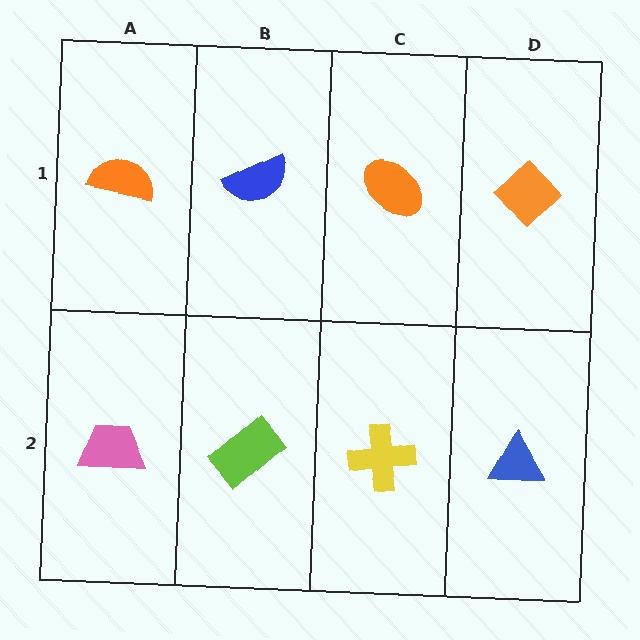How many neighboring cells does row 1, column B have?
3.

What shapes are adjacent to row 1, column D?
A blue triangle (row 2, column D), an orange ellipse (row 1, column C).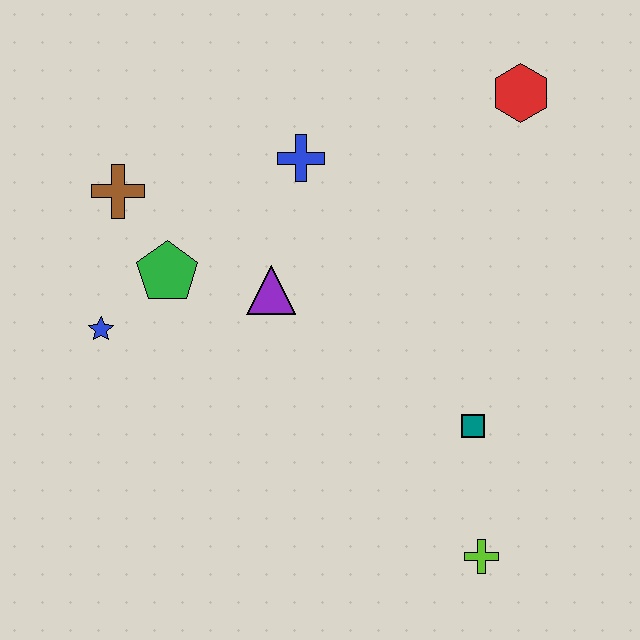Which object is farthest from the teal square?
The brown cross is farthest from the teal square.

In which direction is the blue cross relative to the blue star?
The blue cross is to the right of the blue star.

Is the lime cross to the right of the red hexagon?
No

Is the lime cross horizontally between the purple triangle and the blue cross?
No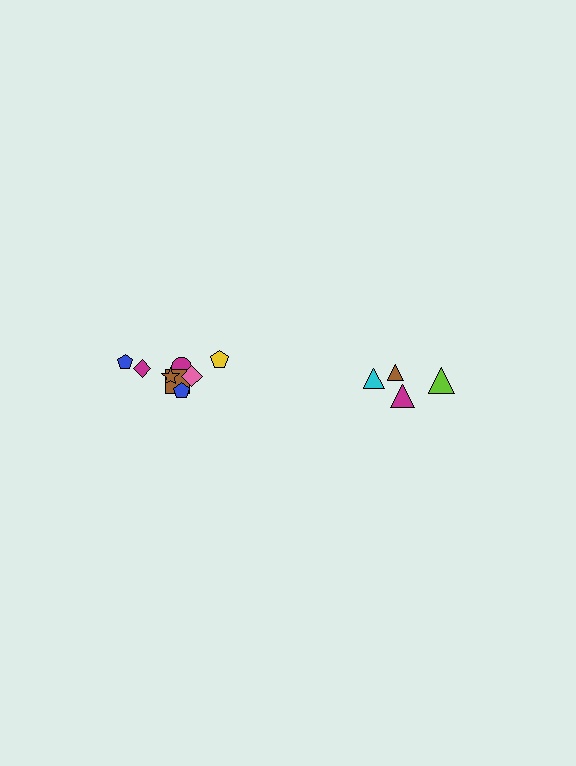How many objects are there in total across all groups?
There are 12 objects.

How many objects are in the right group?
There are 4 objects.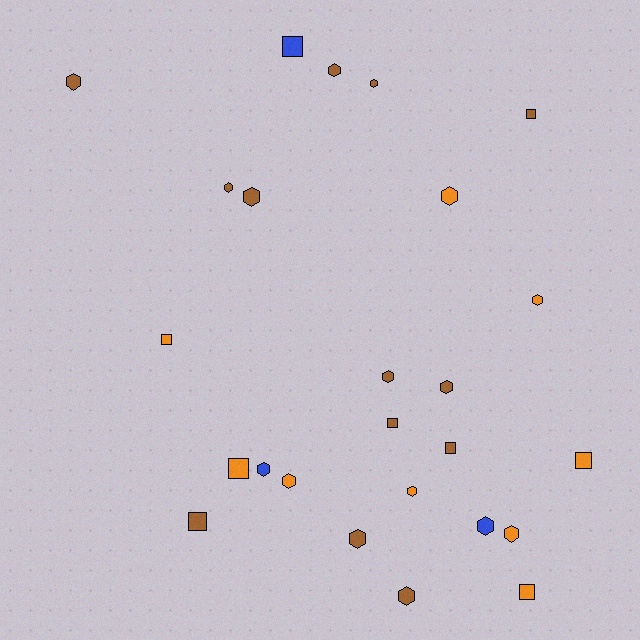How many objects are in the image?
There are 25 objects.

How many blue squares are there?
There is 1 blue square.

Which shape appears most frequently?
Hexagon, with 16 objects.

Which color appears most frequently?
Brown, with 13 objects.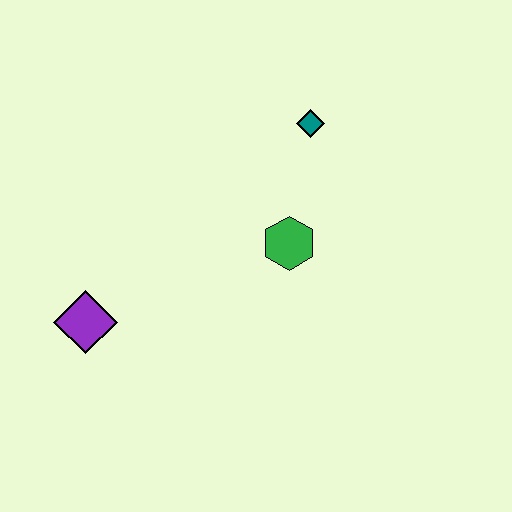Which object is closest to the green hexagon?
The teal diamond is closest to the green hexagon.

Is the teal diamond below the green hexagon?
No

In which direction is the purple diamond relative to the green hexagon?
The purple diamond is to the left of the green hexagon.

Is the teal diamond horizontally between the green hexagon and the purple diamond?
No